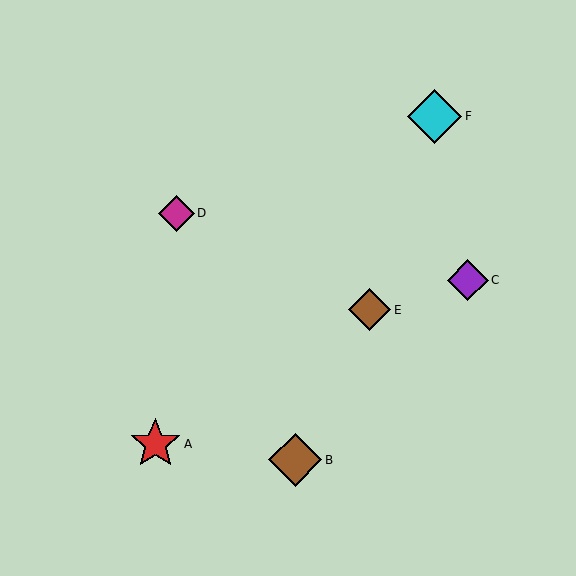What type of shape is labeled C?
Shape C is a purple diamond.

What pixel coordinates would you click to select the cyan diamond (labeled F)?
Click at (435, 116) to select the cyan diamond F.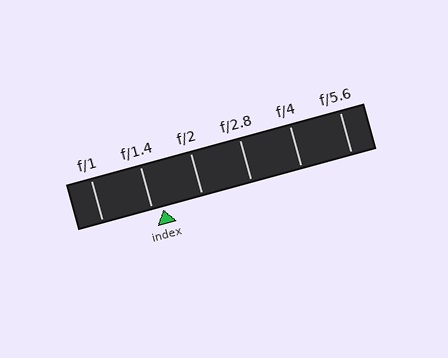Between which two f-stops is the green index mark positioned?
The index mark is between f/1.4 and f/2.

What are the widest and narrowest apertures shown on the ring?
The widest aperture shown is f/1 and the narrowest is f/5.6.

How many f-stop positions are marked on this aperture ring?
There are 6 f-stop positions marked.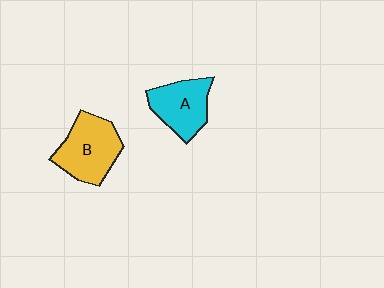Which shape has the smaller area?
Shape A (cyan).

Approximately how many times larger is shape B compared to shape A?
Approximately 1.2 times.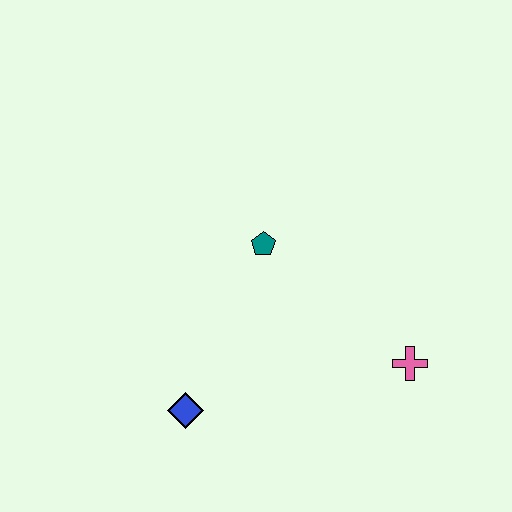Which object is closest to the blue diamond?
The teal pentagon is closest to the blue diamond.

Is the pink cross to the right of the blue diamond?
Yes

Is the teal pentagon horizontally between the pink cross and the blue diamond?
Yes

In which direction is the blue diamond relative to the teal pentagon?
The blue diamond is below the teal pentagon.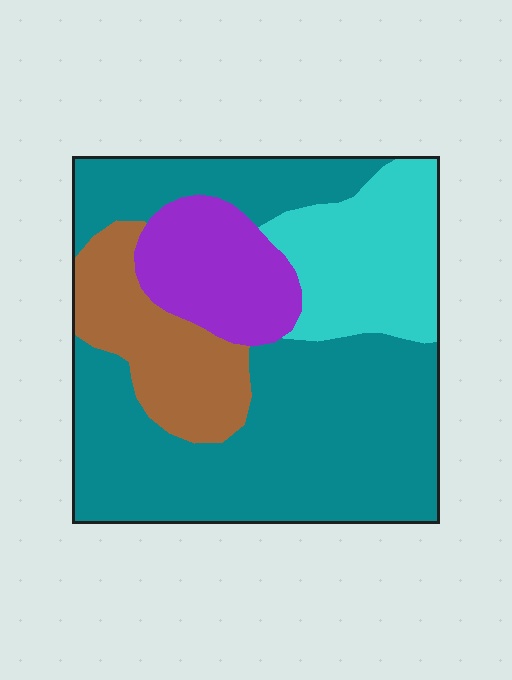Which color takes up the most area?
Teal, at roughly 55%.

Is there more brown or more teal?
Teal.